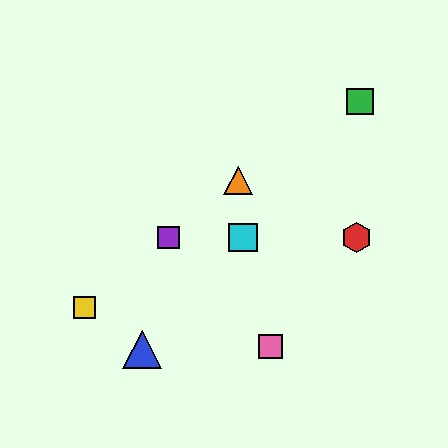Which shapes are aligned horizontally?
The red hexagon, the purple square, the cyan square are aligned horizontally.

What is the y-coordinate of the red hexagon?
The red hexagon is at y≈238.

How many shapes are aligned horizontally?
3 shapes (the red hexagon, the purple square, the cyan square) are aligned horizontally.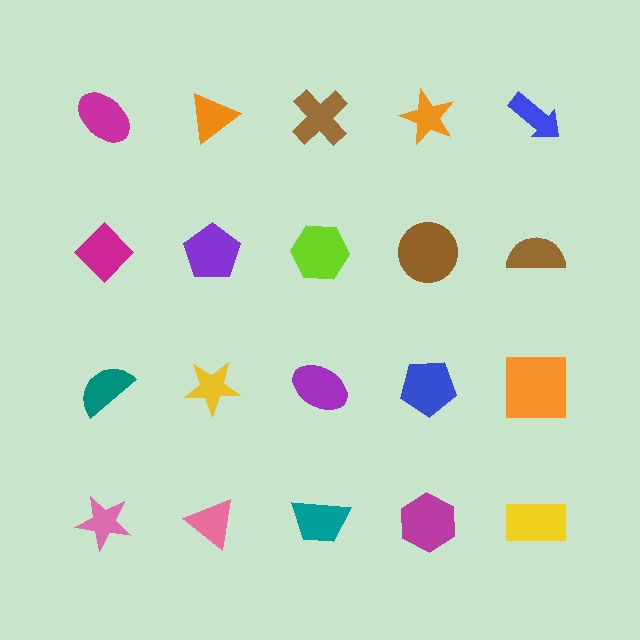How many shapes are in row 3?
5 shapes.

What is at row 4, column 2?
A pink triangle.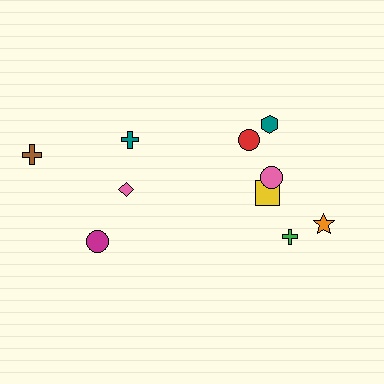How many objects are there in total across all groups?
There are 10 objects.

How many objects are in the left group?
There are 4 objects.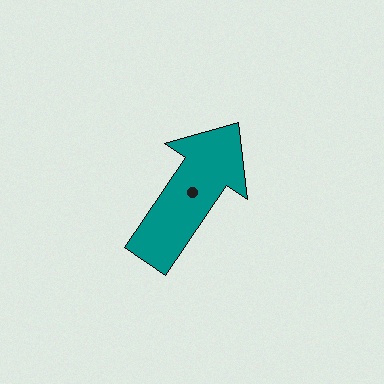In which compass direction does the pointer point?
Northeast.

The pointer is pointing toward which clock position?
Roughly 1 o'clock.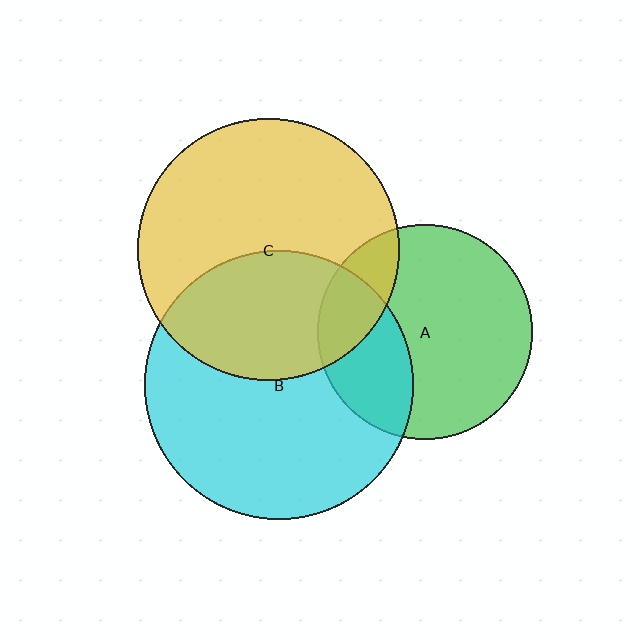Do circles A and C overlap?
Yes.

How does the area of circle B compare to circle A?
Approximately 1.6 times.